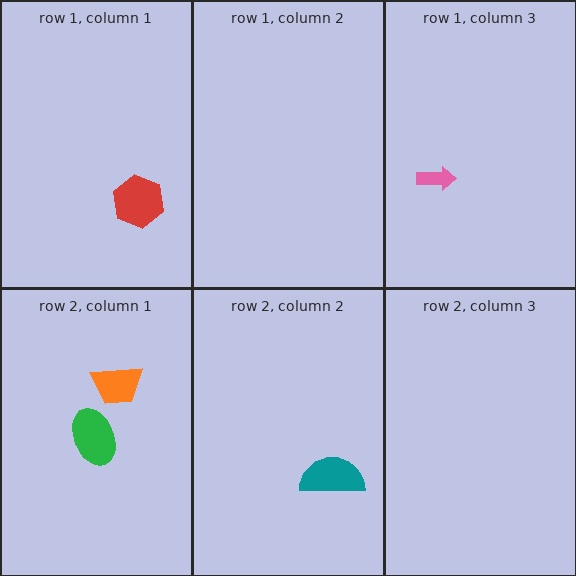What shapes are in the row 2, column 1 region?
The orange trapezoid, the green ellipse.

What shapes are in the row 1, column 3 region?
The pink arrow.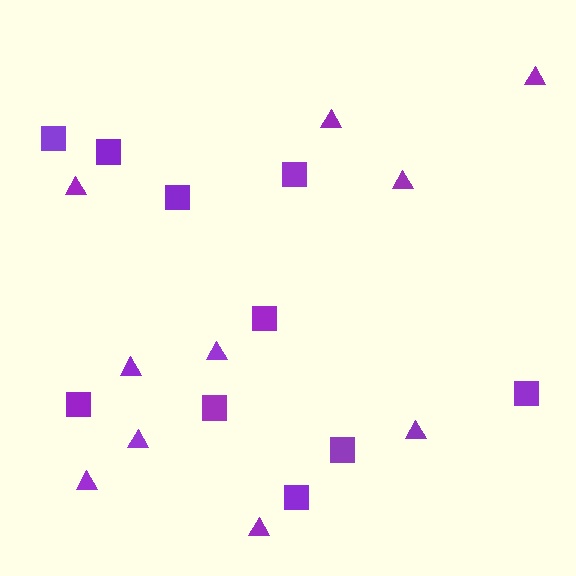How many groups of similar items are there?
There are 2 groups: one group of triangles (10) and one group of squares (10).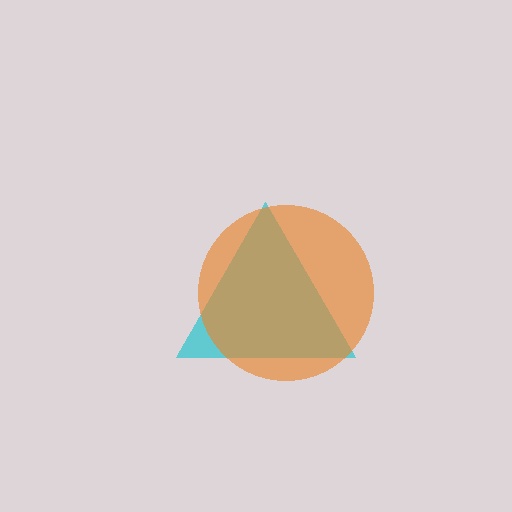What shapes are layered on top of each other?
The layered shapes are: a cyan triangle, an orange circle.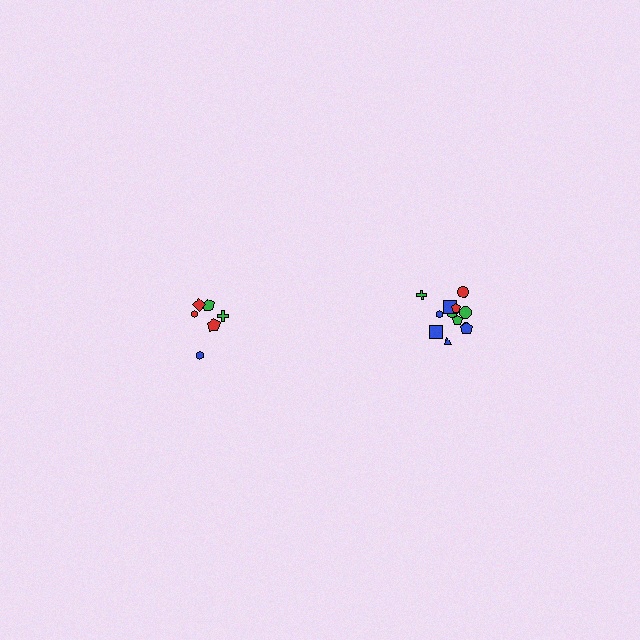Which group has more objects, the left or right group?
The right group.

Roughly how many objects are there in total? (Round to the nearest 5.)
Roughly 20 objects in total.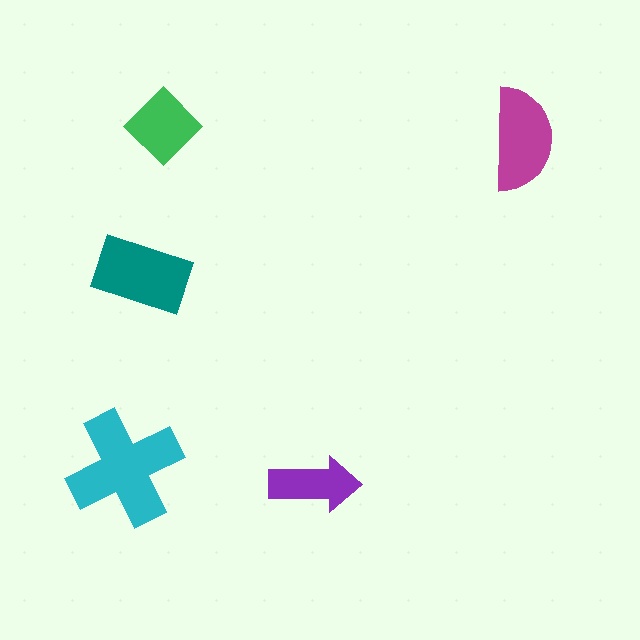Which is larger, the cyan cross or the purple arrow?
The cyan cross.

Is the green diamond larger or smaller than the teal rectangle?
Smaller.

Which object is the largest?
The cyan cross.